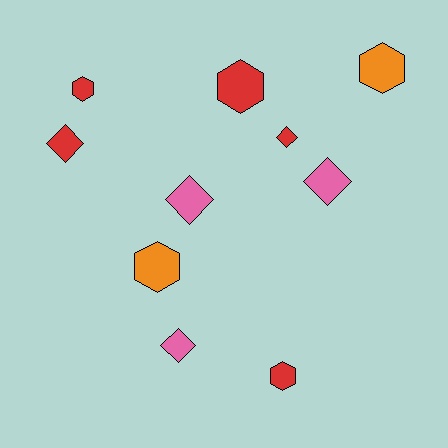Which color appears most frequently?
Red, with 5 objects.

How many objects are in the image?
There are 10 objects.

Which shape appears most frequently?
Hexagon, with 5 objects.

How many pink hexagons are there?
There are no pink hexagons.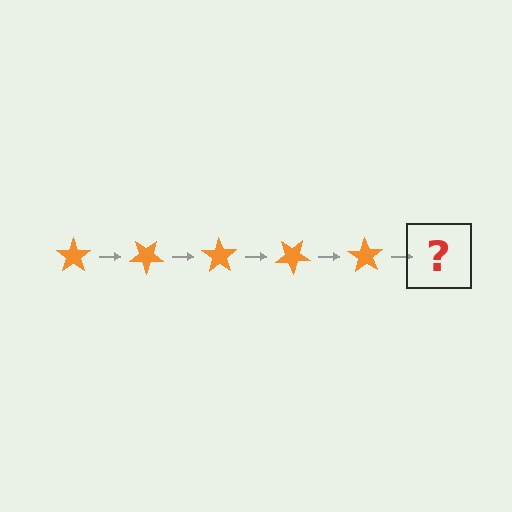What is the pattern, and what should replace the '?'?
The pattern is that the star rotates 35 degrees each step. The '?' should be an orange star rotated 175 degrees.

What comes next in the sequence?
The next element should be an orange star rotated 175 degrees.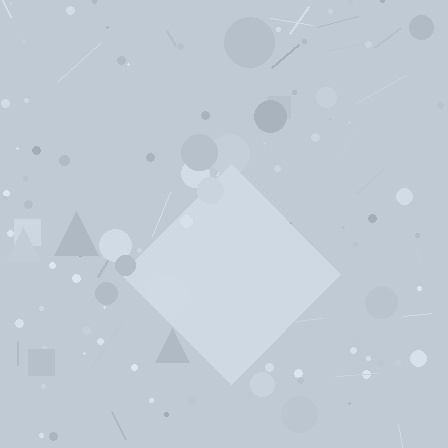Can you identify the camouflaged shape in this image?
The camouflaged shape is a diamond.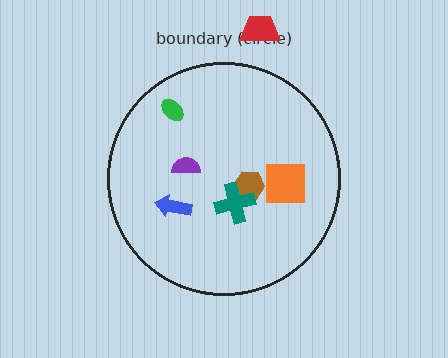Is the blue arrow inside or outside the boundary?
Inside.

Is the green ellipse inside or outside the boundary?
Inside.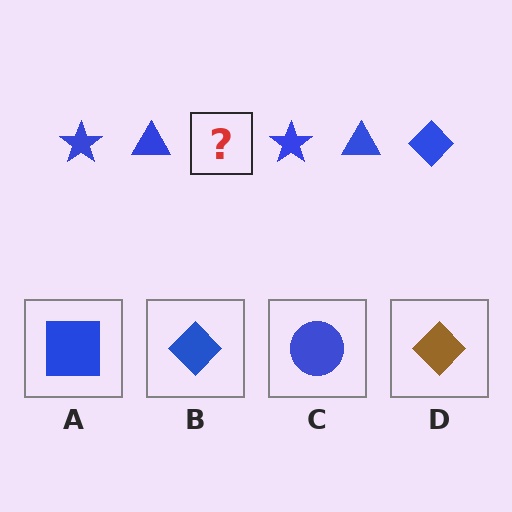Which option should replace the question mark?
Option B.